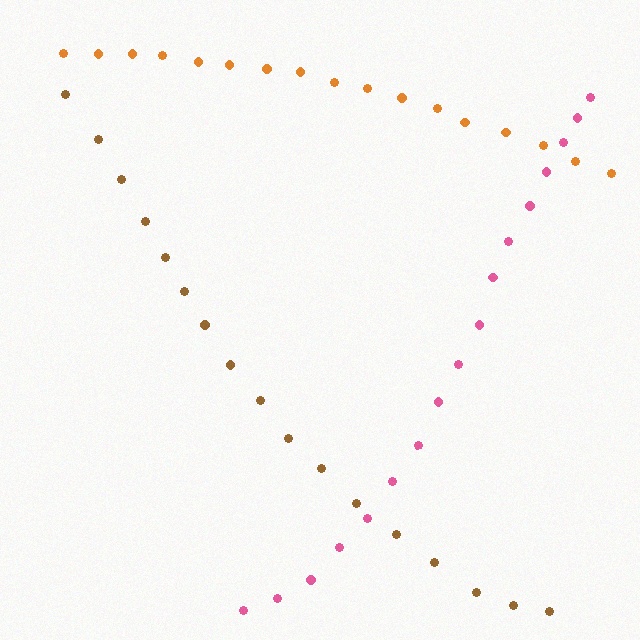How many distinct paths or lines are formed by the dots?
There are 3 distinct paths.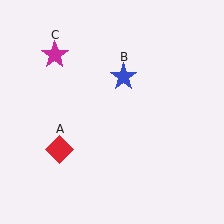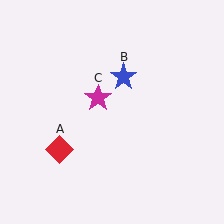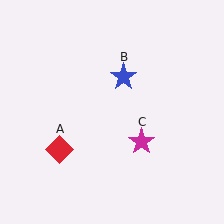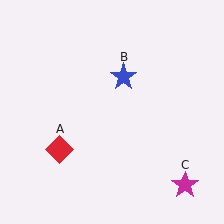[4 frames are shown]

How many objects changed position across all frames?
1 object changed position: magenta star (object C).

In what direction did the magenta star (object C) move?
The magenta star (object C) moved down and to the right.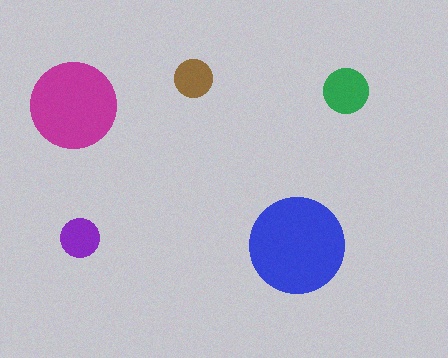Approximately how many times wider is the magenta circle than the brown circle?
About 2.5 times wider.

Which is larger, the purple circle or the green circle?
The green one.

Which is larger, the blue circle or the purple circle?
The blue one.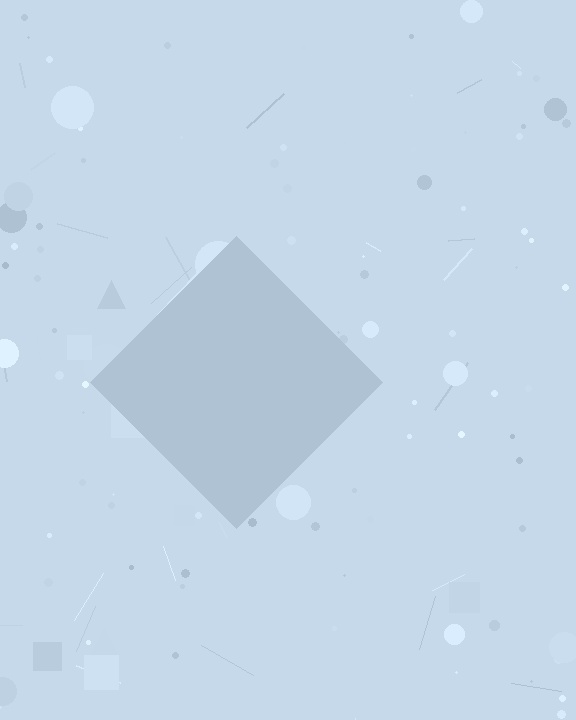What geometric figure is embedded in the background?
A diamond is embedded in the background.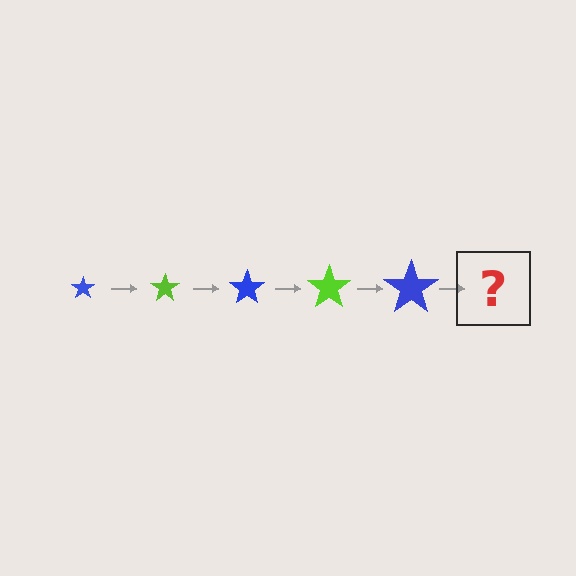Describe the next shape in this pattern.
It should be a lime star, larger than the previous one.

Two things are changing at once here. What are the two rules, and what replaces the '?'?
The two rules are that the star grows larger each step and the color cycles through blue and lime. The '?' should be a lime star, larger than the previous one.